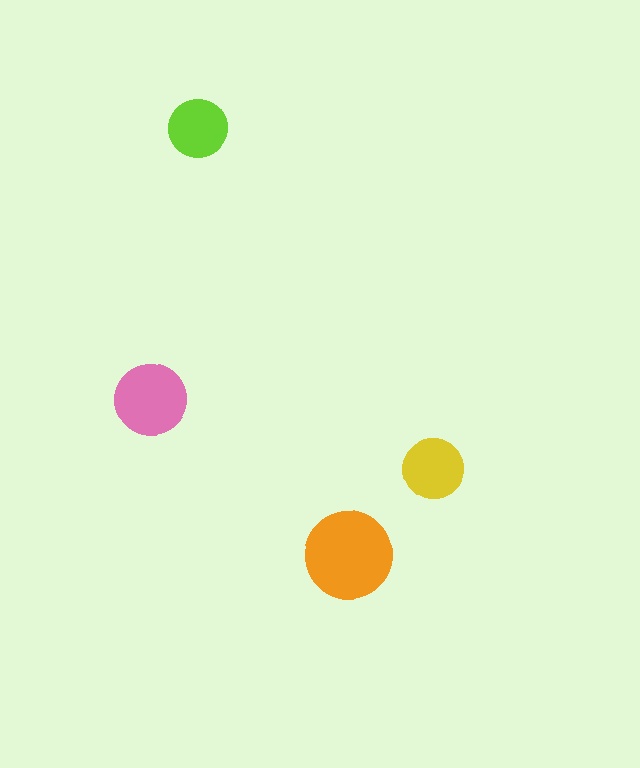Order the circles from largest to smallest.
the orange one, the pink one, the yellow one, the lime one.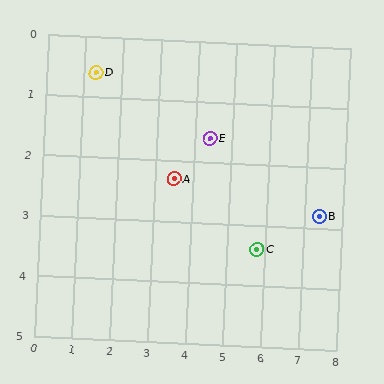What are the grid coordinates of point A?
Point A is at approximately (3.5, 2.3).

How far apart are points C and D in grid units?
Points C and D are about 5.3 grid units apart.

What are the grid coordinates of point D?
Point D is at approximately (1.3, 0.6).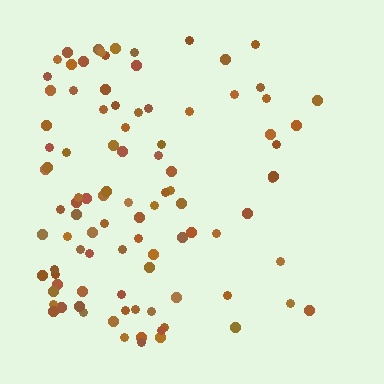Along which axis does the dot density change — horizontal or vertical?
Horizontal.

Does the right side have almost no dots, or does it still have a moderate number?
Still a moderate number, just noticeably fewer than the left.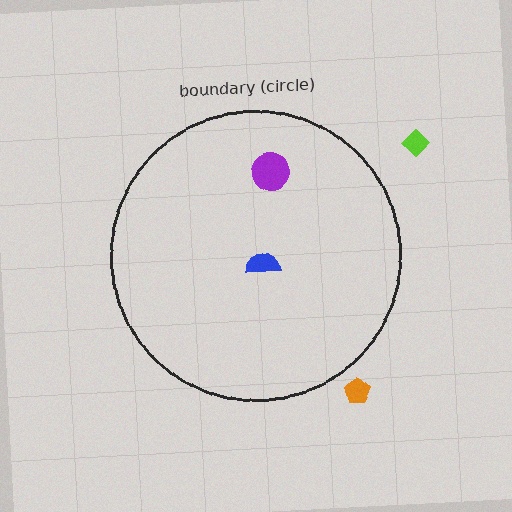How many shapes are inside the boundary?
2 inside, 2 outside.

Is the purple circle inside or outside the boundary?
Inside.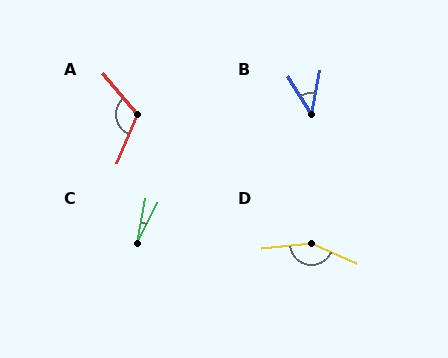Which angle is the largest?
D, at approximately 150 degrees.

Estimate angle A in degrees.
Approximately 117 degrees.